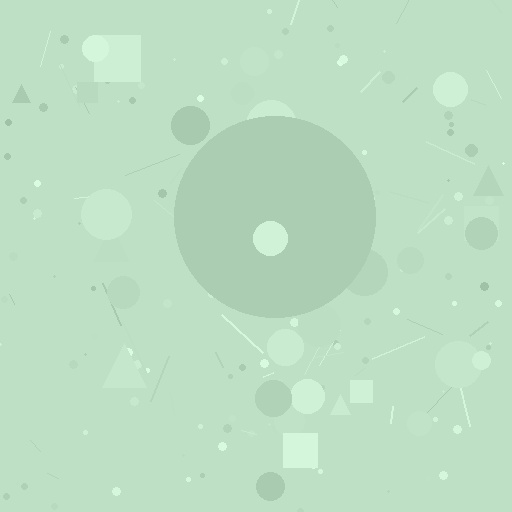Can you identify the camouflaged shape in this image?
The camouflaged shape is a circle.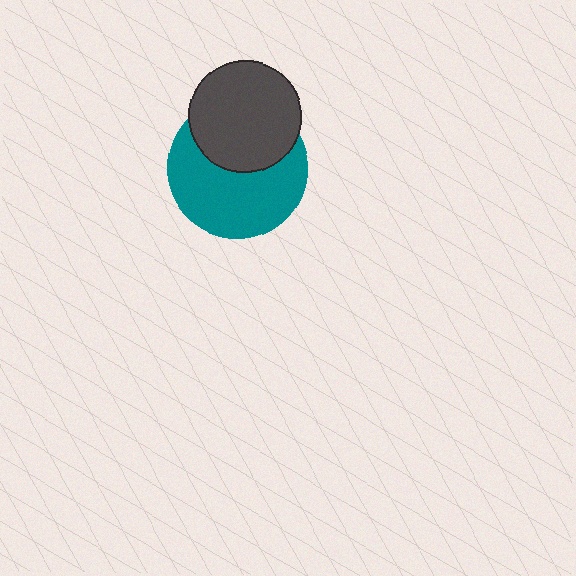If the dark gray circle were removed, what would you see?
You would see the complete teal circle.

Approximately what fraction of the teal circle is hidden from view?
Roughly 39% of the teal circle is hidden behind the dark gray circle.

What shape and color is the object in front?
The object in front is a dark gray circle.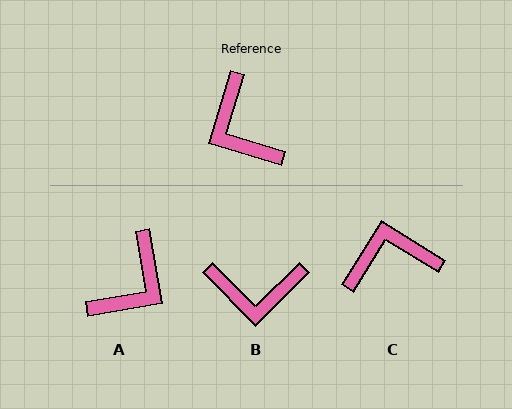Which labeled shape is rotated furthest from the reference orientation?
A, about 116 degrees away.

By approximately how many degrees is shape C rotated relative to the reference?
Approximately 105 degrees clockwise.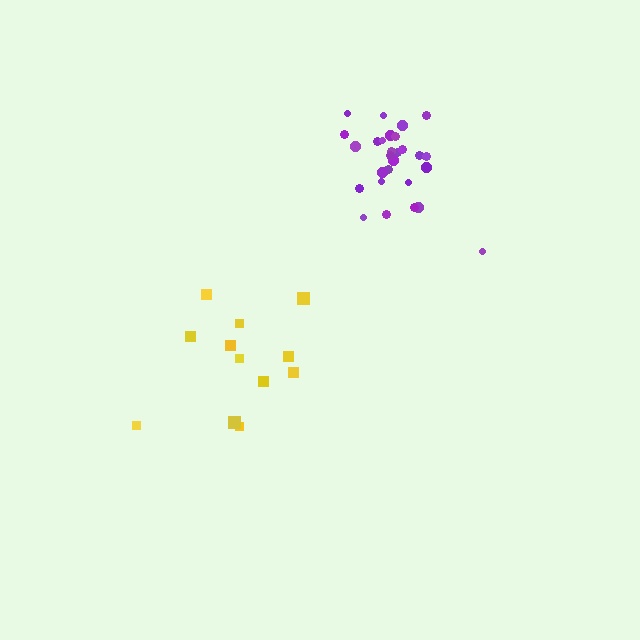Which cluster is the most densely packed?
Purple.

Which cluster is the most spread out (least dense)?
Yellow.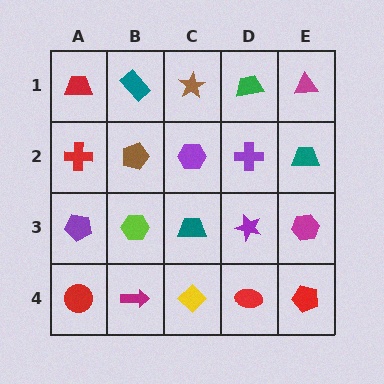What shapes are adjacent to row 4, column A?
A purple pentagon (row 3, column A), a magenta arrow (row 4, column B).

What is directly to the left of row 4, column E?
A red ellipse.